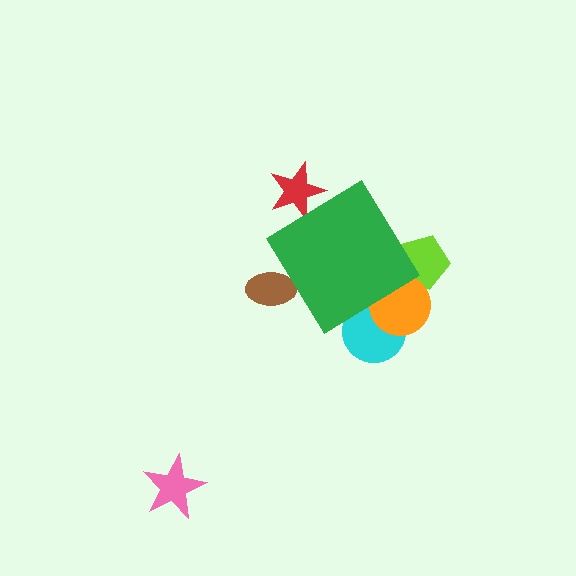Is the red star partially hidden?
Yes, the red star is partially hidden behind the green diamond.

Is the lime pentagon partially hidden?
Yes, the lime pentagon is partially hidden behind the green diamond.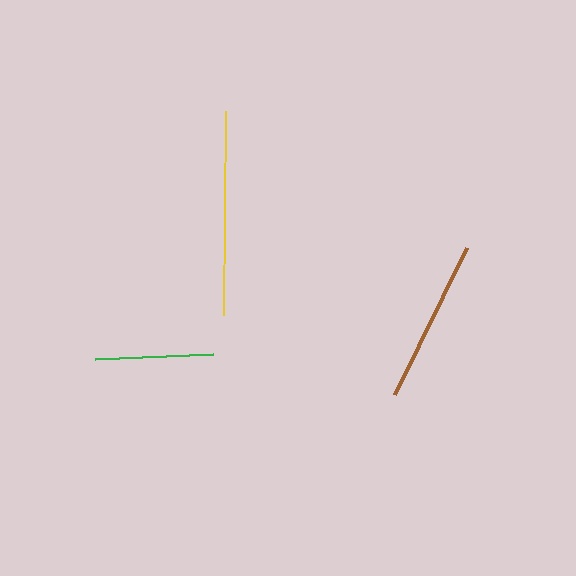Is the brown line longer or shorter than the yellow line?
The yellow line is longer than the brown line.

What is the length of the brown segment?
The brown segment is approximately 164 pixels long.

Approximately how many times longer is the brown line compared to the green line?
The brown line is approximately 1.4 times the length of the green line.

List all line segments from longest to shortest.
From longest to shortest: yellow, brown, green.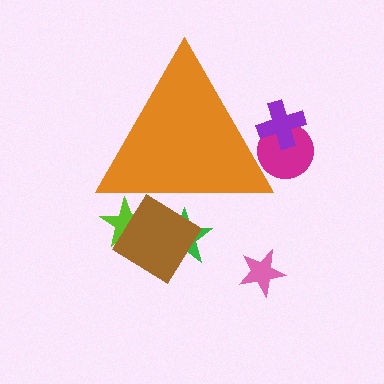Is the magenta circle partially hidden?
Yes, the magenta circle is partially hidden behind the orange triangle.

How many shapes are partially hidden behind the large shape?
5 shapes are partially hidden.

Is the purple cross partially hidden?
Yes, the purple cross is partially hidden behind the orange triangle.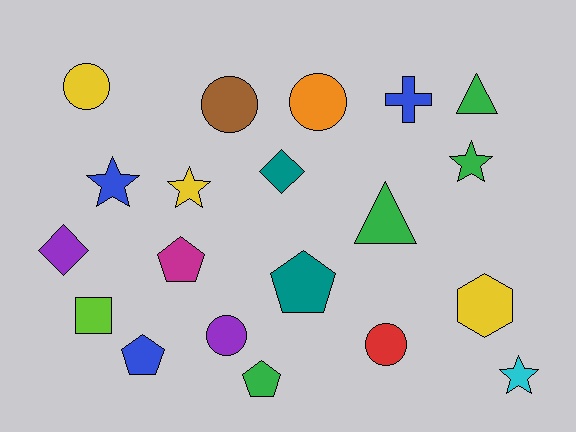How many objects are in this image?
There are 20 objects.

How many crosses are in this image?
There is 1 cross.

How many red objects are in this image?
There is 1 red object.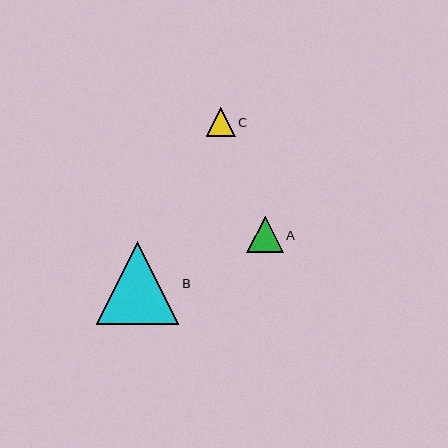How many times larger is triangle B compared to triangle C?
Triangle B is approximately 2.9 times the size of triangle C.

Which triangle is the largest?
Triangle B is the largest with a size of approximately 83 pixels.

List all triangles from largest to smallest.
From largest to smallest: B, A, C.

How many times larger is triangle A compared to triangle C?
Triangle A is approximately 1.3 times the size of triangle C.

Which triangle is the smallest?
Triangle C is the smallest with a size of approximately 28 pixels.